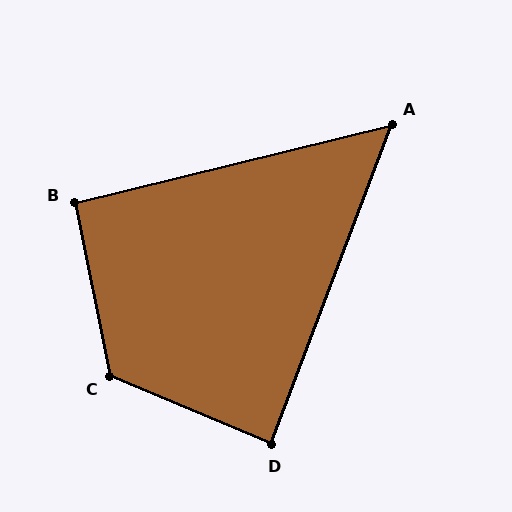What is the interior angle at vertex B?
Approximately 92 degrees (approximately right).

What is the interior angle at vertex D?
Approximately 88 degrees (approximately right).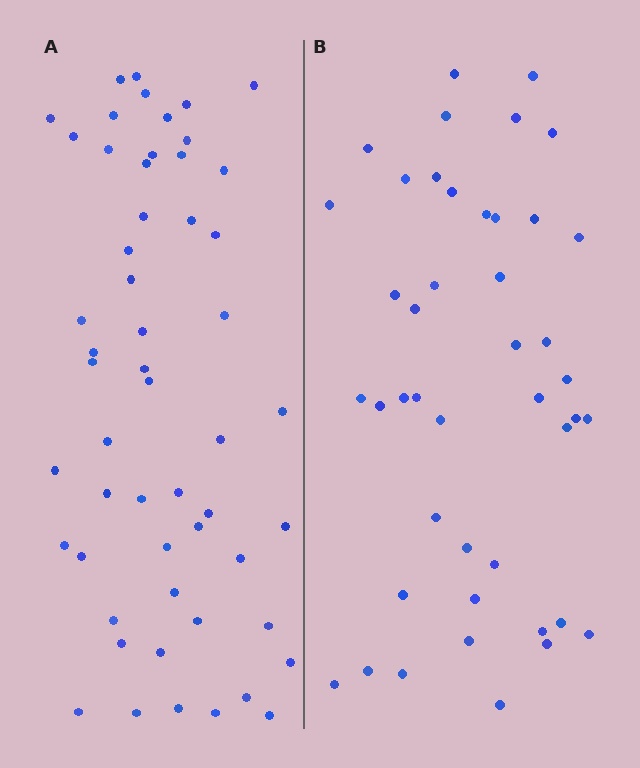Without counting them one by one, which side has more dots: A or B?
Region A (the left region) has more dots.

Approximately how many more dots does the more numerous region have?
Region A has roughly 10 or so more dots than region B.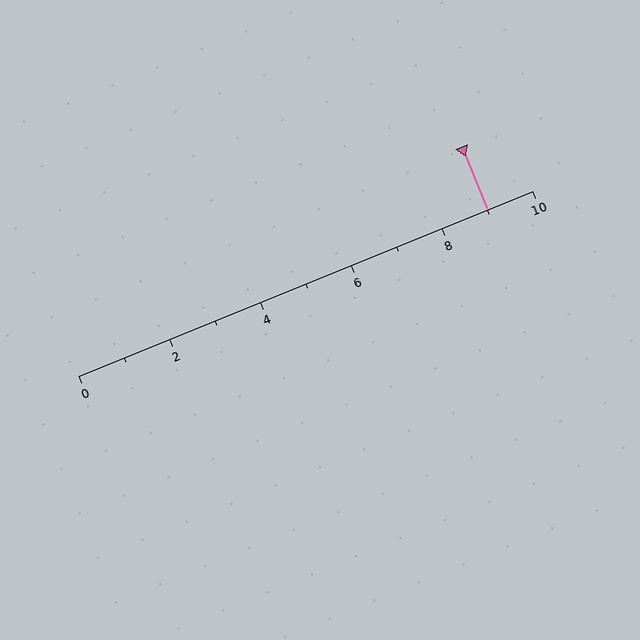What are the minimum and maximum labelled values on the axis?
The axis runs from 0 to 10.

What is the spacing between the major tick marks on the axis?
The major ticks are spaced 2 apart.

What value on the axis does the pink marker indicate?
The marker indicates approximately 9.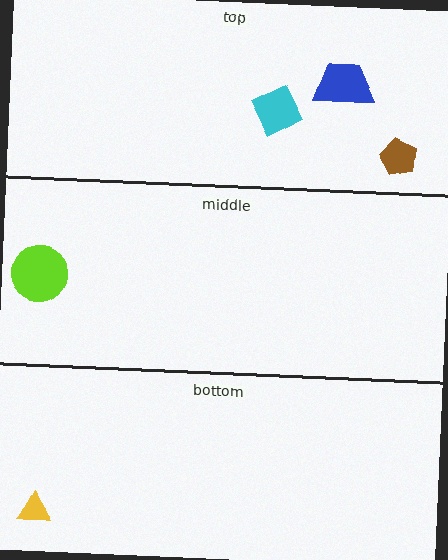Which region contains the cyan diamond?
The top region.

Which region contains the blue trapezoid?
The top region.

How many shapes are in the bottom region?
1.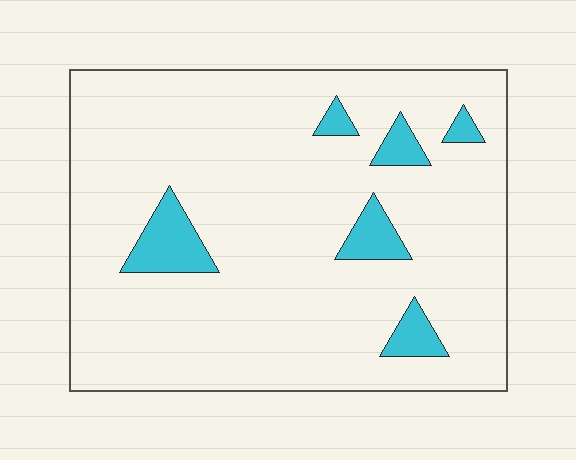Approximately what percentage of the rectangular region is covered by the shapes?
Approximately 10%.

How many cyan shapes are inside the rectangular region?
6.